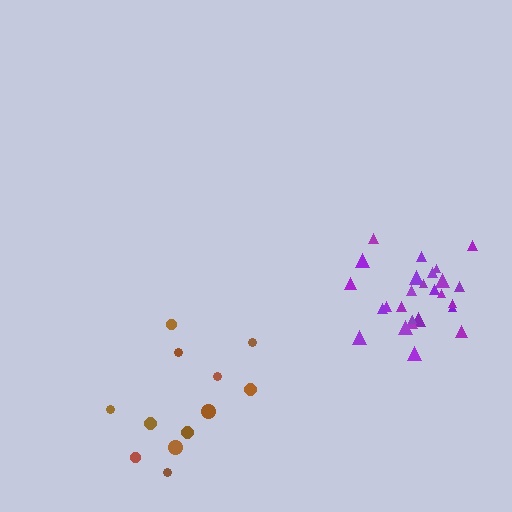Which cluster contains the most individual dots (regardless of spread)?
Purple (26).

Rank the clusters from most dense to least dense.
purple, brown.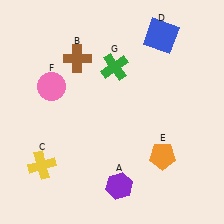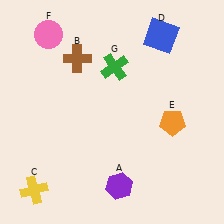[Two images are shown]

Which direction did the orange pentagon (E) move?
The orange pentagon (E) moved up.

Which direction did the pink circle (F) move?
The pink circle (F) moved up.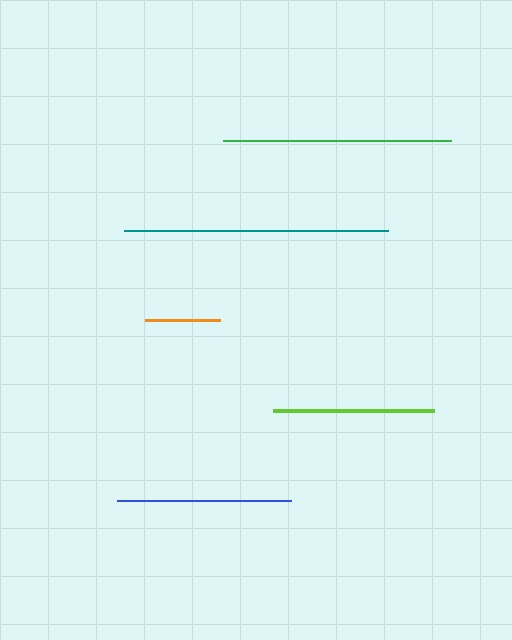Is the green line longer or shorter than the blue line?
The green line is longer than the blue line.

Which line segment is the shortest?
The orange line is the shortest at approximately 75 pixels.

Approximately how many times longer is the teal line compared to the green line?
The teal line is approximately 1.2 times the length of the green line.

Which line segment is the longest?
The teal line is the longest at approximately 264 pixels.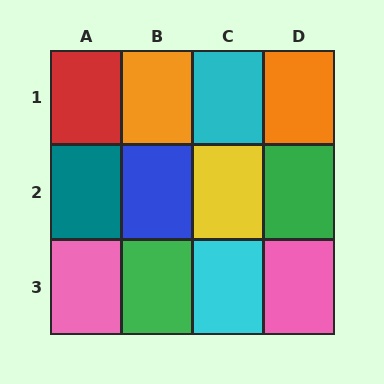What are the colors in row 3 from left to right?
Pink, green, cyan, pink.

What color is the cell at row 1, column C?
Cyan.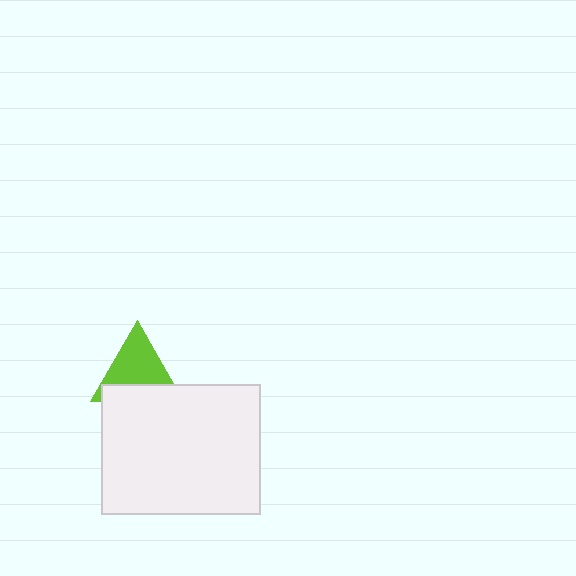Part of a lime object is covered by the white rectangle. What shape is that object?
It is a triangle.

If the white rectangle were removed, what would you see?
You would see the complete lime triangle.